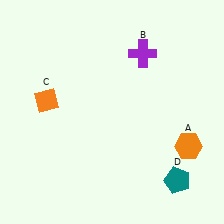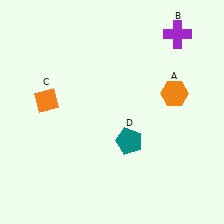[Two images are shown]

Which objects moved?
The objects that moved are: the orange hexagon (A), the purple cross (B), the teal pentagon (D).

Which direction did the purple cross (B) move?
The purple cross (B) moved right.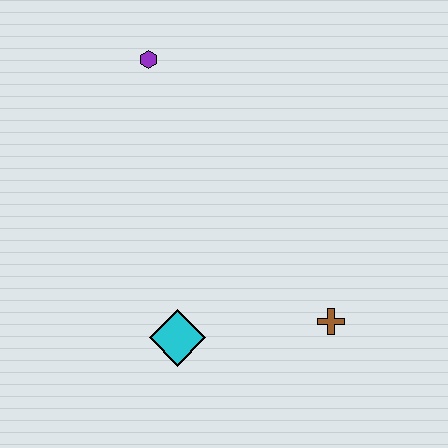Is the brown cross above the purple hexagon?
No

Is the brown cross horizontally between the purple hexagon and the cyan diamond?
No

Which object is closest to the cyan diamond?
The brown cross is closest to the cyan diamond.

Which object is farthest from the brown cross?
The purple hexagon is farthest from the brown cross.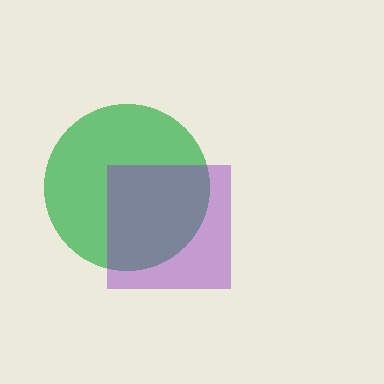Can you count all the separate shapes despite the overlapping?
Yes, there are 2 separate shapes.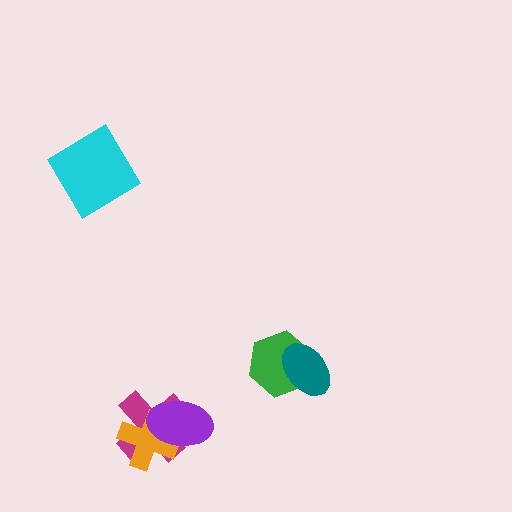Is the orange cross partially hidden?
Yes, it is partially covered by another shape.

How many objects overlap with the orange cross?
2 objects overlap with the orange cross.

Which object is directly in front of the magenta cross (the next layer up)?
The orange cross is directly in front of the magenta cross.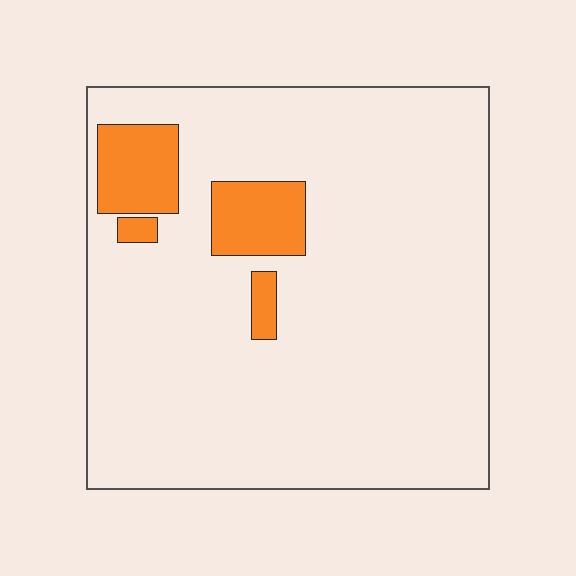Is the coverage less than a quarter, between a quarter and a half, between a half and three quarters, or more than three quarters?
Less than a quarter.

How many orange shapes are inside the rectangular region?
4.